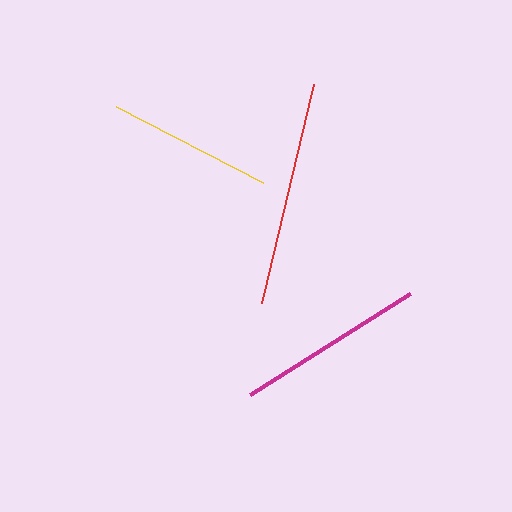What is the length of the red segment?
The red segment is approximately 225 pixels long.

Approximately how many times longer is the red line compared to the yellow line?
The red line is approximately 1.4 times the length of the yellow line.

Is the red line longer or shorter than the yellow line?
The red line is longer than the yellow line.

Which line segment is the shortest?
The yellow line is the shortest at approximately 166 pixels.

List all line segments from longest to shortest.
From longest to shortest: red, magenta, yellow.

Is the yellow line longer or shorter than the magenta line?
The magenta line is longer than the yellow line.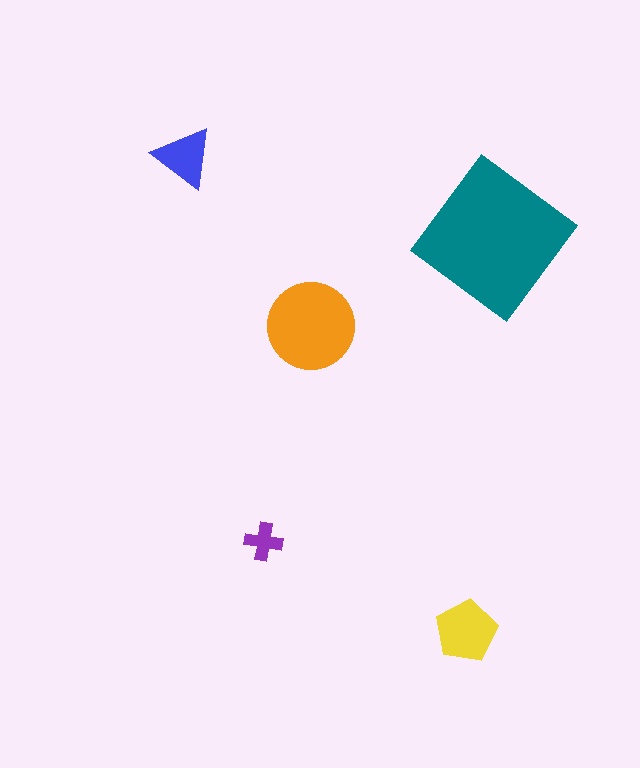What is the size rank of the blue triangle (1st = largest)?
4th.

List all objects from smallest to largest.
The purple cross, the blue triangle, the yellow pentagon, the orange circle, the teal diamond.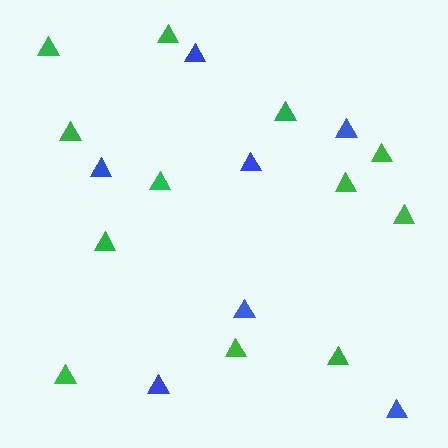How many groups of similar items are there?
There are 2 groups: one group of green triangles (12) and one group of blue triangles (7).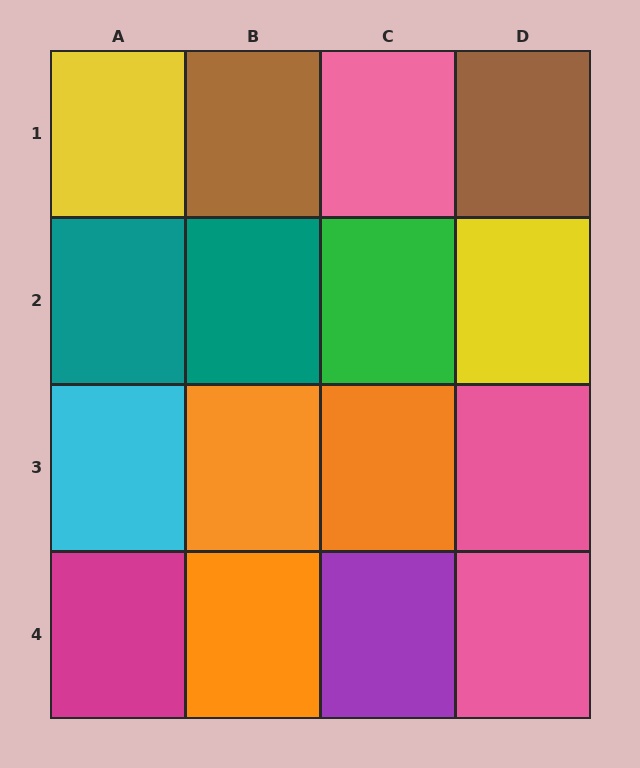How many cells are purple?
1 cell is purple.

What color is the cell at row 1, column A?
Yellow.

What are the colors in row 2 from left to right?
Teal, teal, green, yellow.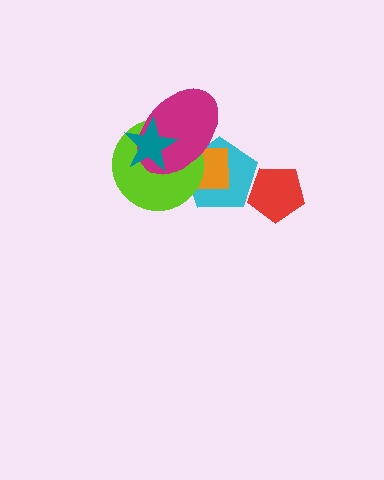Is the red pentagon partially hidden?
No, no other shape covers it.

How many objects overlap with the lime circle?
4 objects overlap with the lime circle.